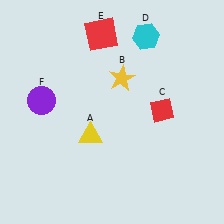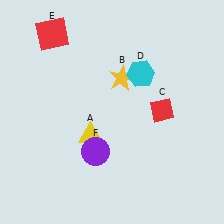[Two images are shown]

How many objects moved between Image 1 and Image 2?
3 objects moved between the two images.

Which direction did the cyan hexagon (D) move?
The cyan hexagon (D) moved down.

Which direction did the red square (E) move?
The red square (E) moved left.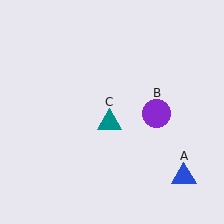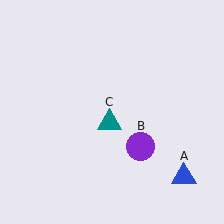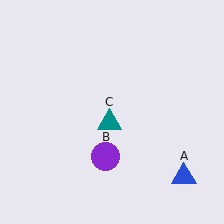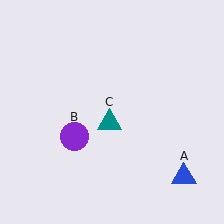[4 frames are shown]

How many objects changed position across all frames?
1 object changed position: purple circle (object B).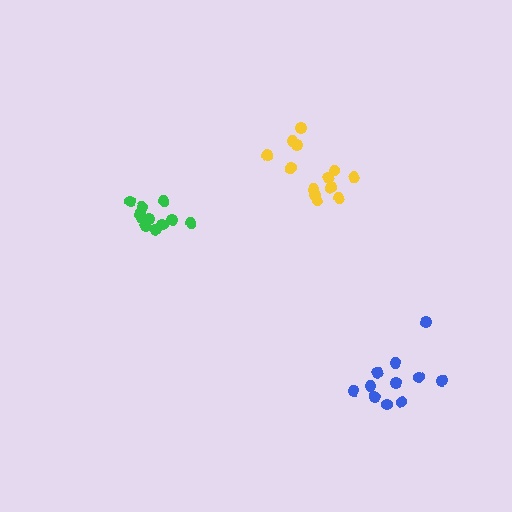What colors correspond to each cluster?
The clusters are colored: yellow, green, blue.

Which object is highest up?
The yellow cluster is topmost.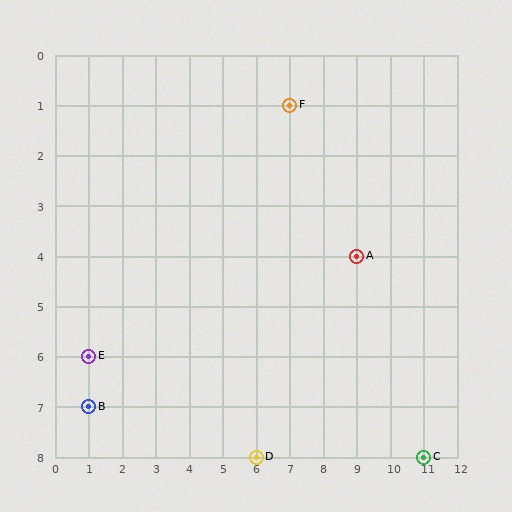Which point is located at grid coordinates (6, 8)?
Point D is at (6, 8).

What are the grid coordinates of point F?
Point F is at grid coordinates (7, 1).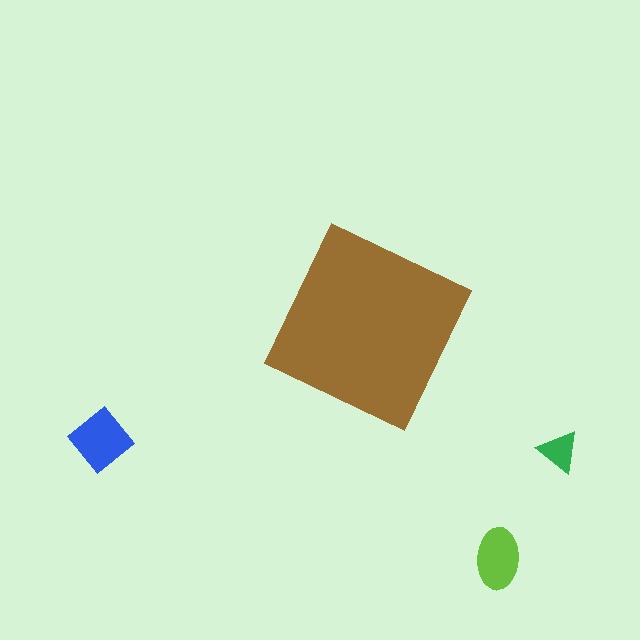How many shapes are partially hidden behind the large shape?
0 shapes are partially hidden.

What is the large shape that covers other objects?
A brown diamond.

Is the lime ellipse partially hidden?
No, the lime ellipse is fully visible.